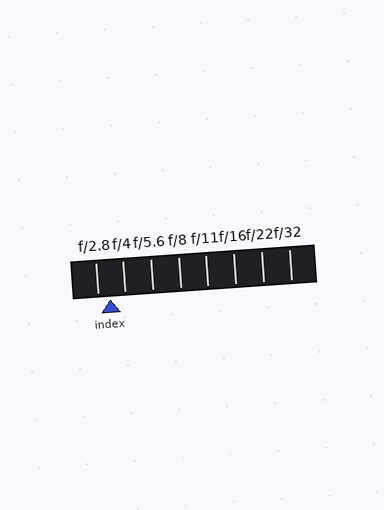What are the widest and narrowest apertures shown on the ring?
The widest aperture shown is f/2.8 and the narrowest is f/32.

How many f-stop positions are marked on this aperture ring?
There are 8 f-stop positions marked.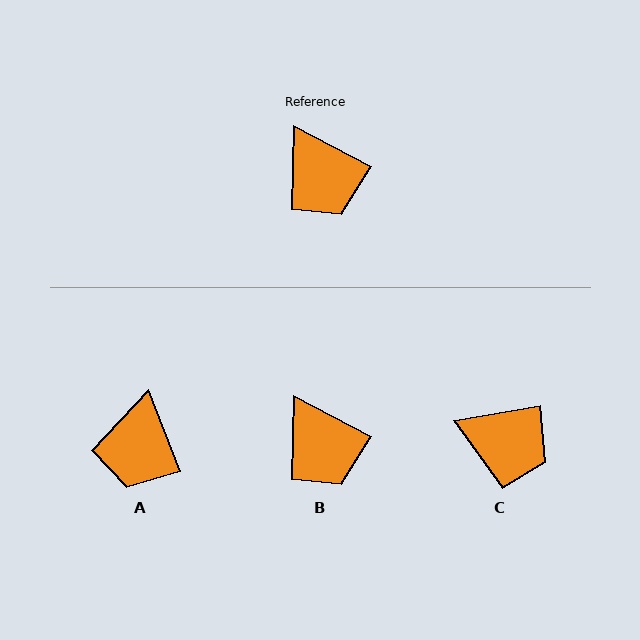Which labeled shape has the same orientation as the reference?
B.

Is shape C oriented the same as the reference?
No, it is off by about 37 degrees.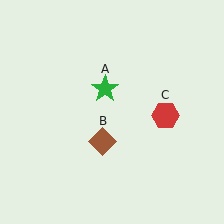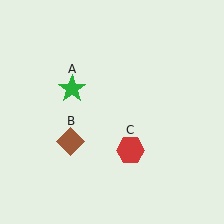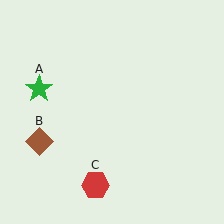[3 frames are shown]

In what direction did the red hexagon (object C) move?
The red hexagon (object C) moved down and to the left.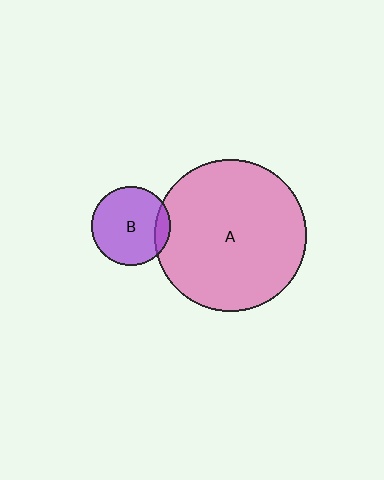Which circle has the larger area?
Circle A (pink).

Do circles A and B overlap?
Yes.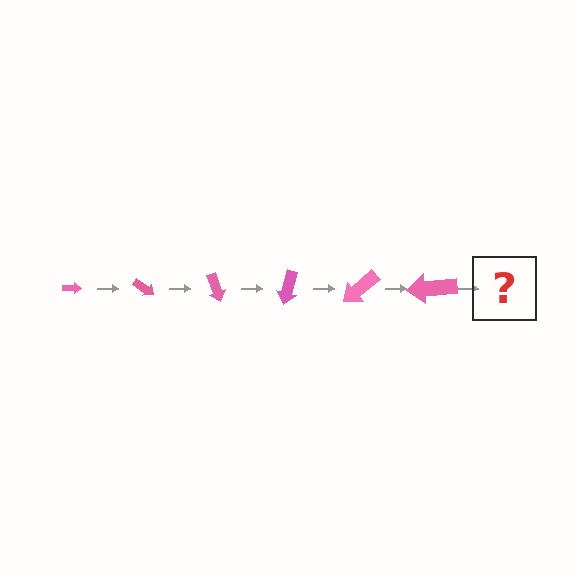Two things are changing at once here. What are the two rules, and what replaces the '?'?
The two rules are that the arrow grows larger each step and it rotates 35 degrees each step. The '?' should be an arrow, larger than the previous one and rotated 210 degrees from the start.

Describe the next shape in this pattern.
It should be an arrow, larger than the previous one and rotated 210 degrees from the start.